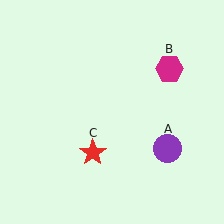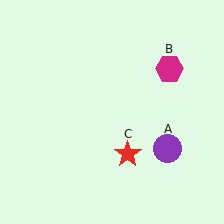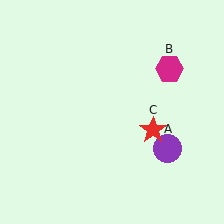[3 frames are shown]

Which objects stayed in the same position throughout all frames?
Purple circle (object A) and magenta hexagon (object B) remained stationary.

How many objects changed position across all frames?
1 object changed position: red star (object C).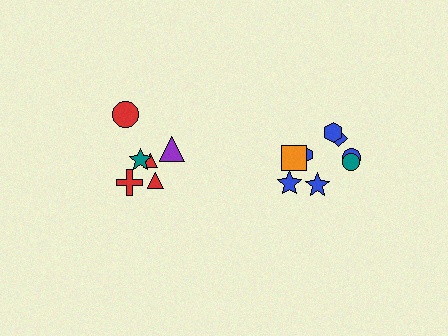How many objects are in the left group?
There are 6 objects.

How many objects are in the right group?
There are 8 objects.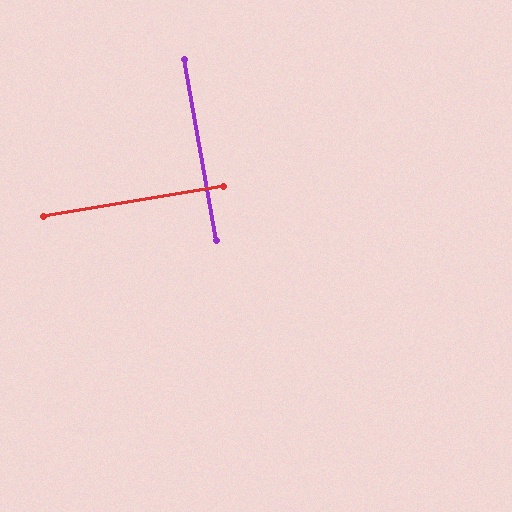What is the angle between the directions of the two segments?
Approximately 89 degrees.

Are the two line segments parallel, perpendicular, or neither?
Perpendicular — they meet at approximately 89°.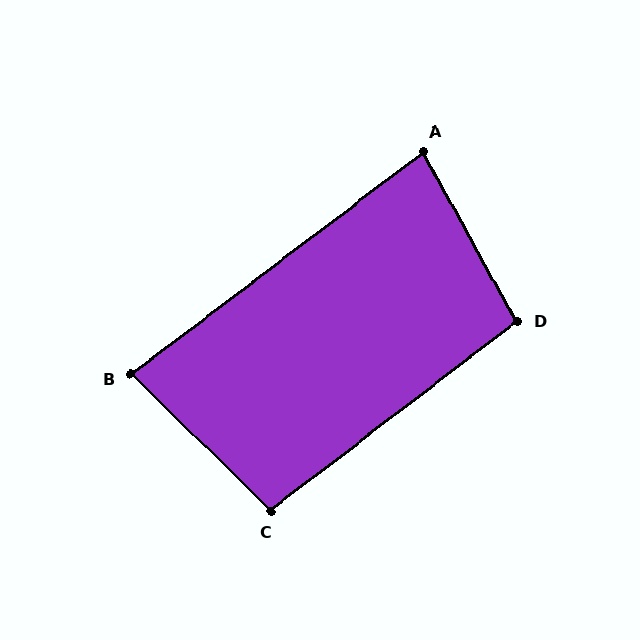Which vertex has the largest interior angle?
D, at approximately 99 degrees.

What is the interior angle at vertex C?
Approximately 98 degrees (obtuse).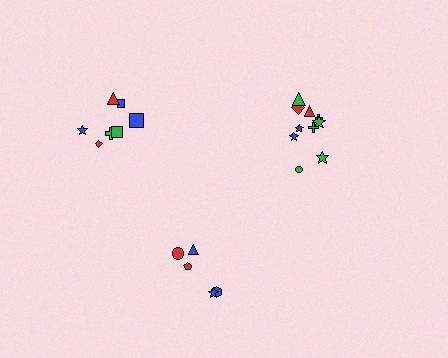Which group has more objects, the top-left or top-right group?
The top-right group.